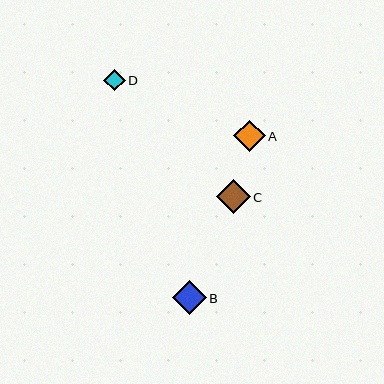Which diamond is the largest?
Diamond B is the largest with a size of approximately 34 pixels.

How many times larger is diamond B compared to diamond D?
Diamond B is approximately 1.6 times the size of diamond D.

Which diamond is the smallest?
Diamond D is the smallest with a size of approximately 22 pixels.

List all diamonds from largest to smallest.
From largest to smallest: B, C, A, D.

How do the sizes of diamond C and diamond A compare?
Diamond C and diamond A are approximately the same size.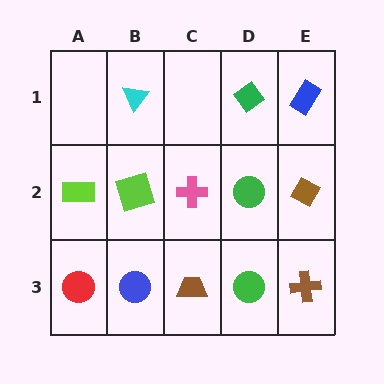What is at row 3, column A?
A red circle.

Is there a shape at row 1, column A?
No, that cell is empty.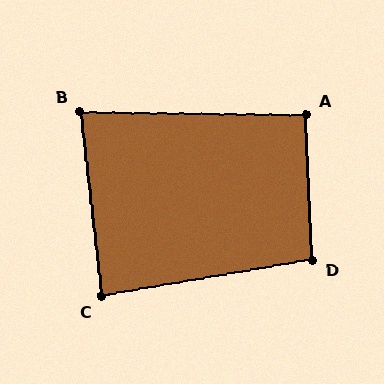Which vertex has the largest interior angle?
D, at approximately 97 degrees.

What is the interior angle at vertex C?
Approximately 87 degrees (approximately right).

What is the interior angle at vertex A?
Approximately 93 degrees (approximately right).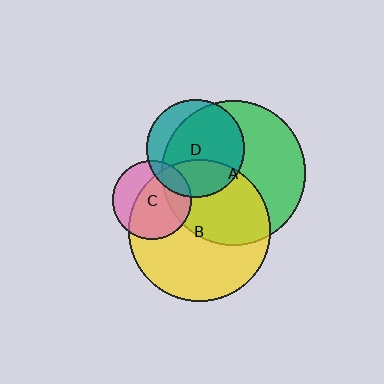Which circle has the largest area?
Circle A (green).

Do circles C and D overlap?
Yes.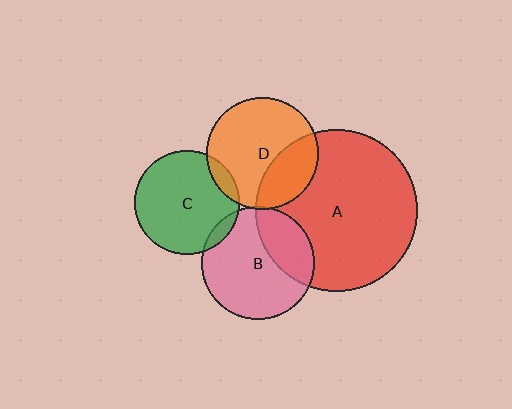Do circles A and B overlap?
Yes.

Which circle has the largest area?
Circle A (red).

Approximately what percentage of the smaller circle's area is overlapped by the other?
Approximately 30%.